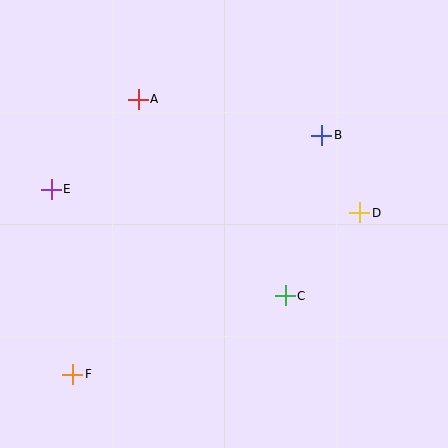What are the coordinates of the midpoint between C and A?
The midpoint between C and A is at (212, 198).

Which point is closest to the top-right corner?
Point B is closest to the top-right corner.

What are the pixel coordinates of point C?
Point C is at (285, 296).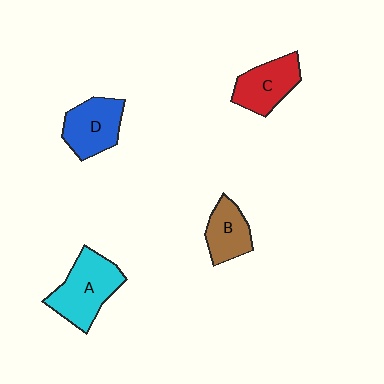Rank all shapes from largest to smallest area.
From largest to smallest: A (cyan), D (blue), C (red), B (brown).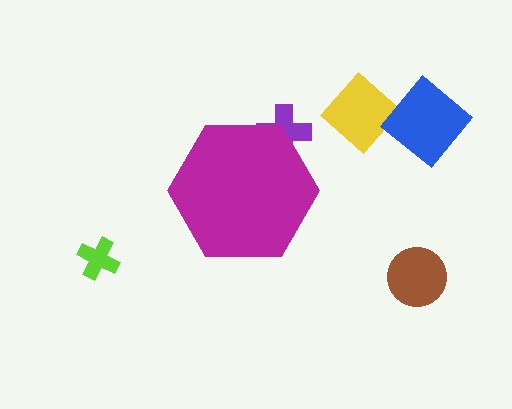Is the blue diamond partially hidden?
No, the blue diamond is fully visible.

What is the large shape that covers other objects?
A magenta hexagon.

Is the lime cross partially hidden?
No, the lime cross is fully visible.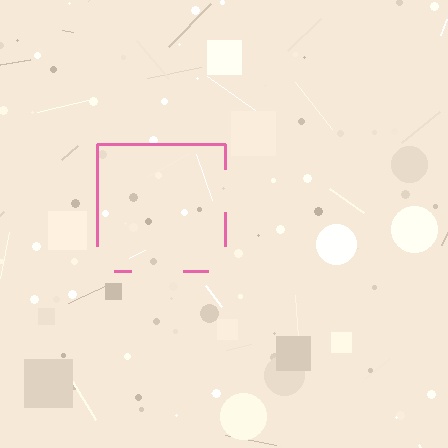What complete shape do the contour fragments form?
The contour fragments form a square.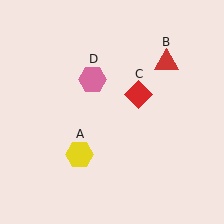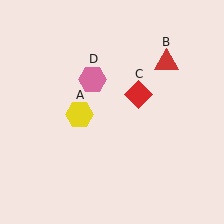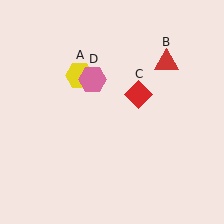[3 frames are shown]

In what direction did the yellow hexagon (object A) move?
The yellow hexagon (object A) moved up.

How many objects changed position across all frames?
1 object changed position: yellow hexagon (object A).